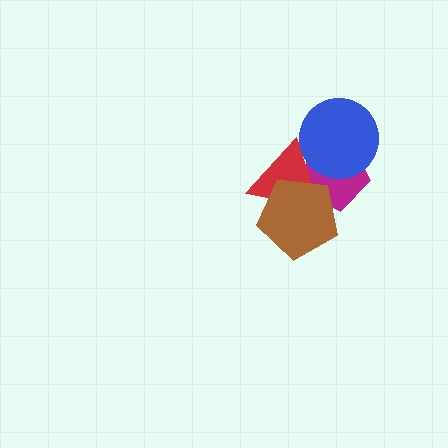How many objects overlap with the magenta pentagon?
3 objects overlap with the magenta pentagon.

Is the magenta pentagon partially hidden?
Yes, it is partially covered by another shape.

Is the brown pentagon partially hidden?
No, no other shape covers it.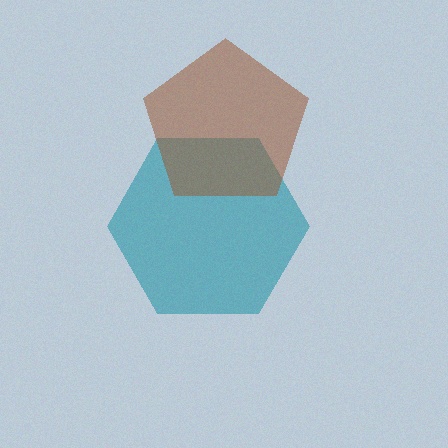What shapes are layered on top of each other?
The layered shapes are: a teal hexagon, a brown pentagon.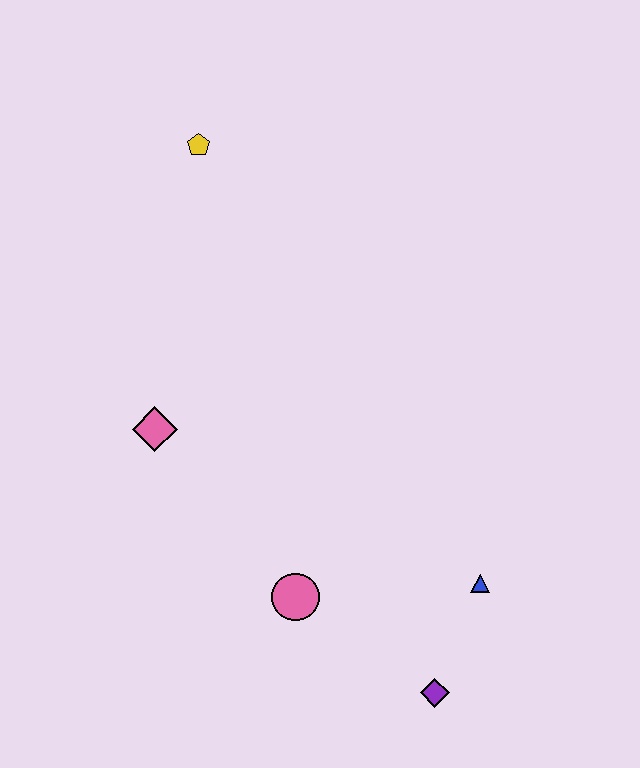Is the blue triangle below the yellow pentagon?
Yes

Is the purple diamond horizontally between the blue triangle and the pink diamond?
Yes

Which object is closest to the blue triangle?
The purple diamond is closest to the blue triangle.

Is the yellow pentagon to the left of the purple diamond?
Yes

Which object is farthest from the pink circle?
The yellow pentagon is farthest from the pink circle.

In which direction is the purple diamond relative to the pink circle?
The purple diamond is to the right of the pink circle.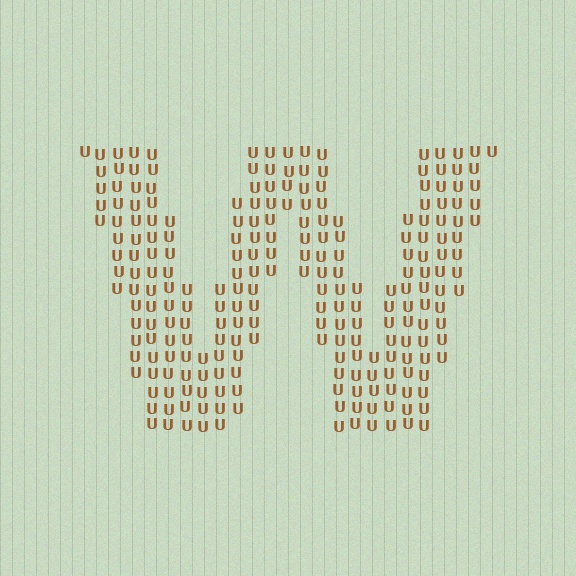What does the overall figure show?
The overall figure shows the letter W.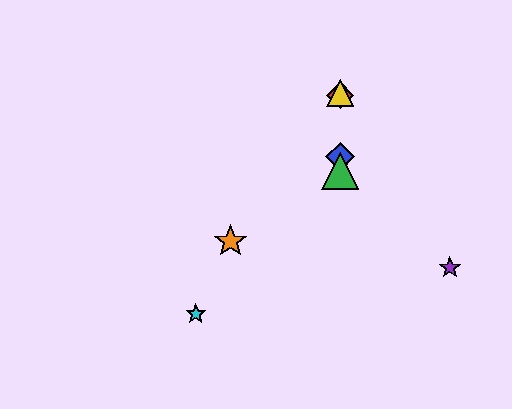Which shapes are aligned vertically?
The red diamond, the blue diamond, the green triangle, the yellow triangle are aligned vertically.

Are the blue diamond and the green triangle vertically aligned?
Yes, both are at x≈340.